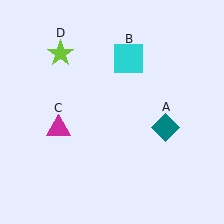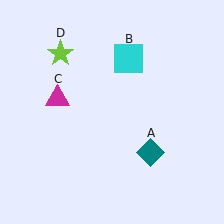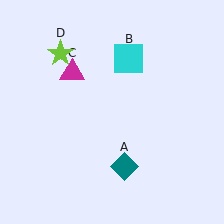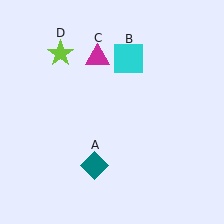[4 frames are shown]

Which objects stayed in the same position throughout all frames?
Cyan square (object B) and lime star (object D) remained stationary.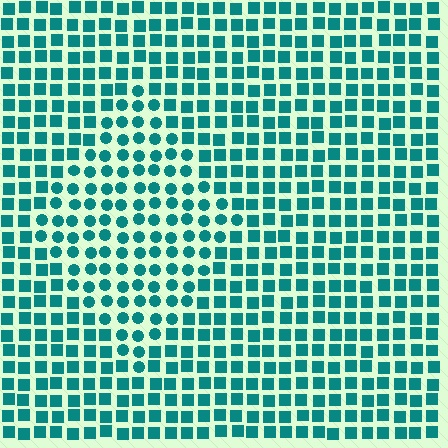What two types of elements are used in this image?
The image uses circles inside the diamond region and squares outside it.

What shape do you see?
I see a diamond.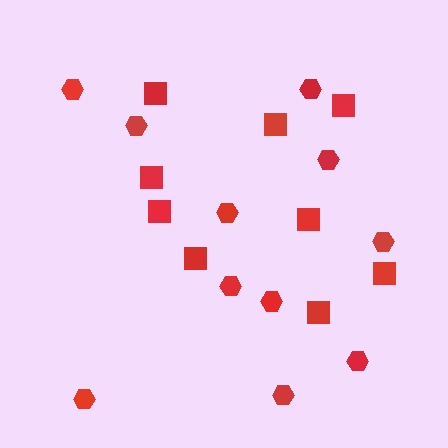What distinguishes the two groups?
There are 2 groups: one group of hexagons (11) and one group of squares (9).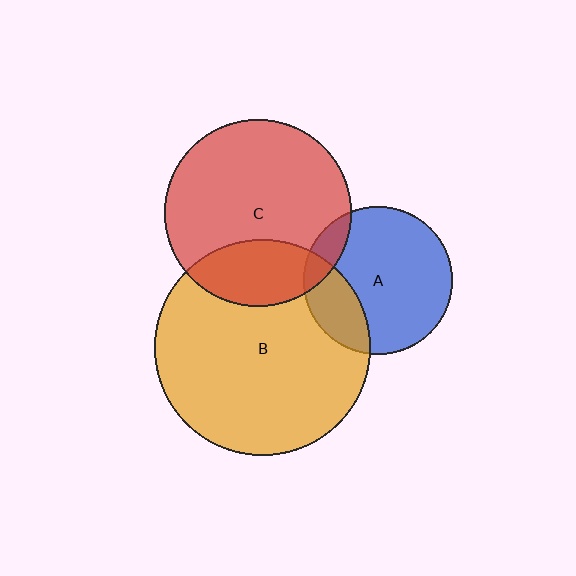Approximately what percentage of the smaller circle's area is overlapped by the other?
Approximately 25%.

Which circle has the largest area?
Circle B (orange).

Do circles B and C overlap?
Yes.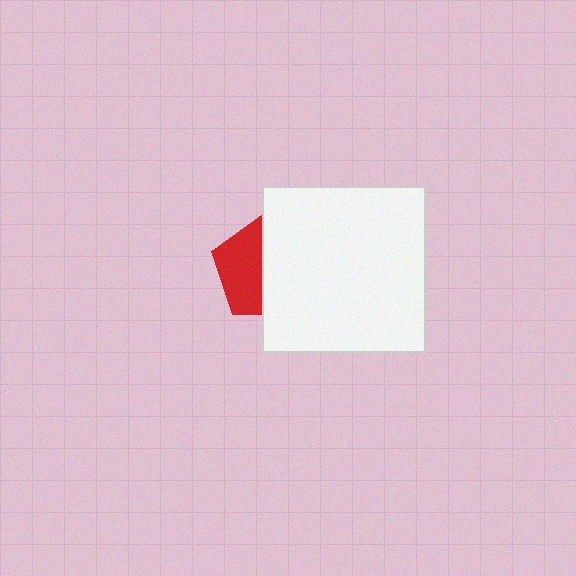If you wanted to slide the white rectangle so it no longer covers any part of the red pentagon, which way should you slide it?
Slide it right — that is the most direct way to separate the two shapes.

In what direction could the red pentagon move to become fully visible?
The red pentagon could move left. That would shift it out from behind the white rectangle entirely.